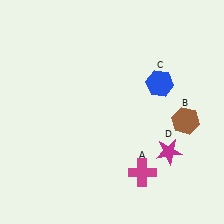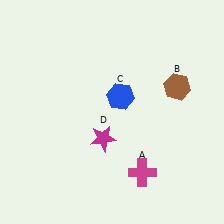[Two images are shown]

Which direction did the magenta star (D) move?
The magenta star (D) moved left.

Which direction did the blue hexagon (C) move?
The blue hexagon (C) moved left.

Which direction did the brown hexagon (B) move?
The brown hexagon (B) moved up.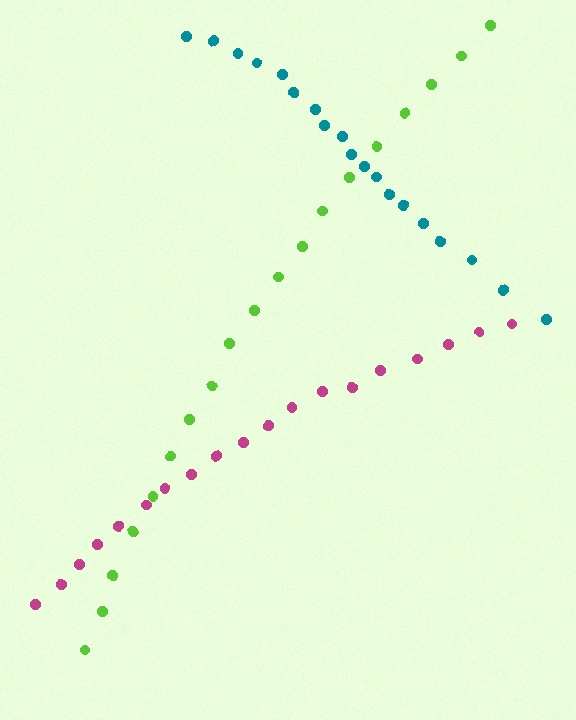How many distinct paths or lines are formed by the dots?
There are 3 distinct paths.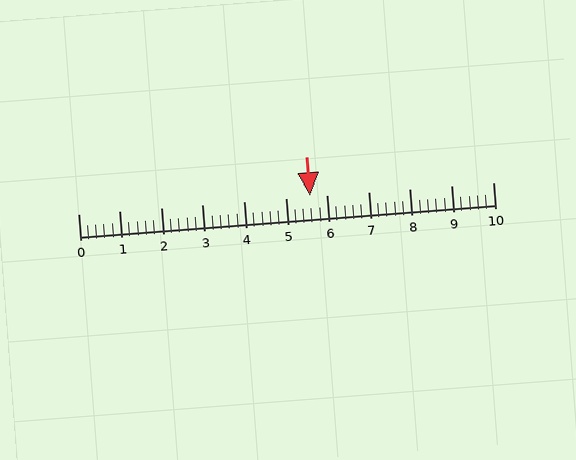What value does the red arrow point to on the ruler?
The red arrow points to approximately 5.6.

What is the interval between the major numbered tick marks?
The major tick marks are spaced 1 units apart.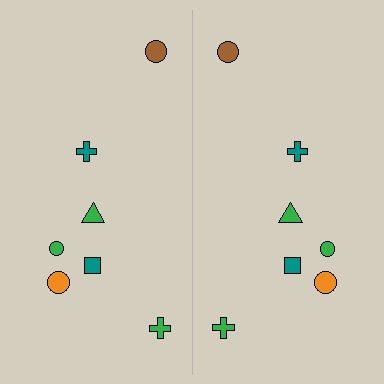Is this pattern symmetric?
Yes, this pattern has bilateral (reflection) symmetry.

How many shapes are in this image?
There are 14 shapes in this image.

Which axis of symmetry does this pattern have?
The pattern has a vertical axis of symmetry running through the center of the image.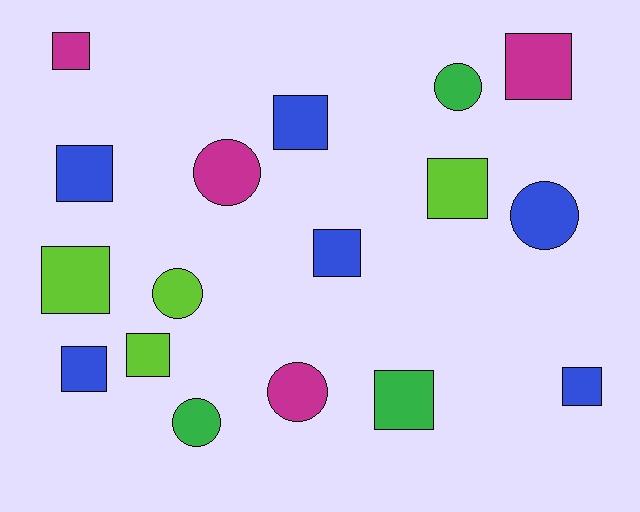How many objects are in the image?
There are 17 objects.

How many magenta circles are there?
There are 2 magenta circles.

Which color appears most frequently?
Blue, with 6 objects.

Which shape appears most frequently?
Square, with 11 objects.